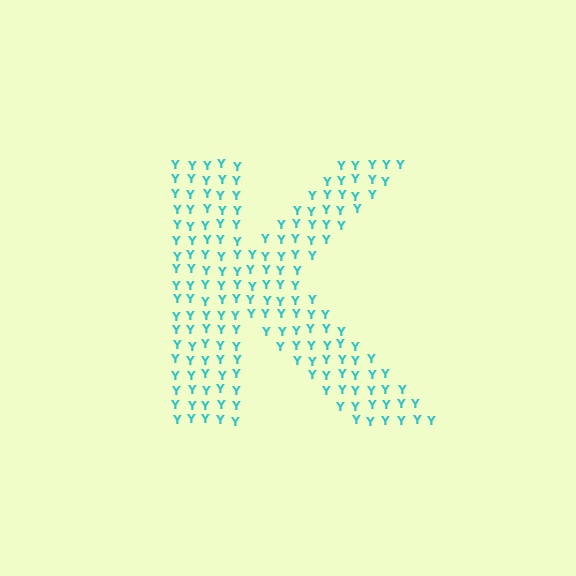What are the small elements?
The small elements are letter Y's.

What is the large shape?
The large shape is the letter K.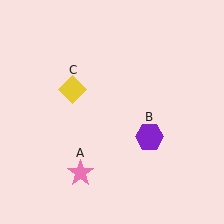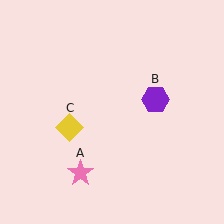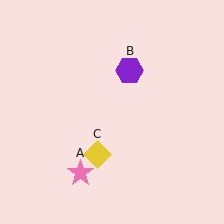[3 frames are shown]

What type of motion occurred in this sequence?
The purple hexagon (object B), yellow diamond (object C) rotated counterclockwise around the center of the scene.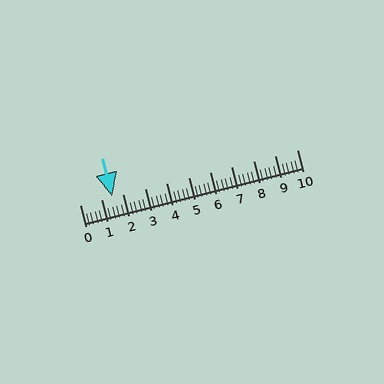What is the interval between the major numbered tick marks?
The major tick marks are spaced 1 units apart.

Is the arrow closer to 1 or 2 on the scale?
The arrow is closer to 2.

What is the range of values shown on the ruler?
The ruler shows values from 0 to 10.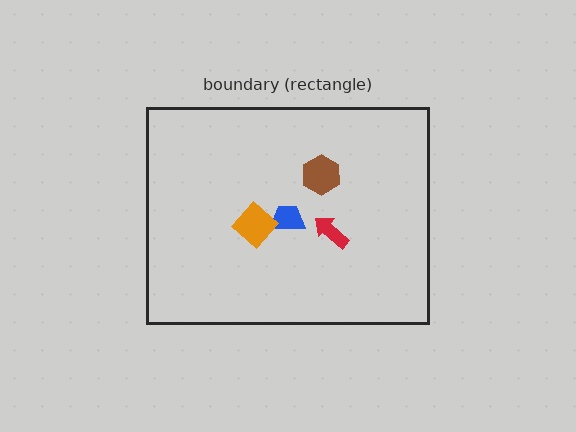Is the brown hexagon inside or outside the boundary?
Inside.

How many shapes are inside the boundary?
4 inside, 0 outside.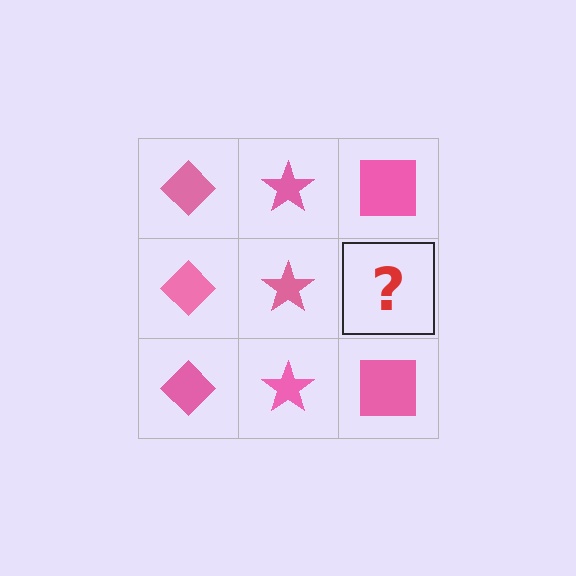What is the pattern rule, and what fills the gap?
The rule is that each column has a consistent shape. The gap should be filled with a pink square.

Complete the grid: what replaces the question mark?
The question mark should be replaced with a pink square.